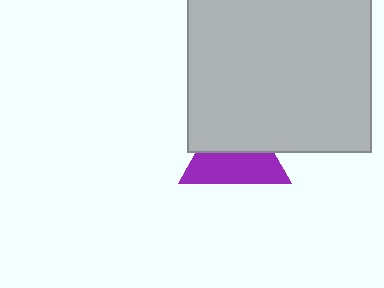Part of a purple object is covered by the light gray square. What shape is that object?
It is a triangle.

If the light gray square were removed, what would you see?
You would see the complete purple triangle.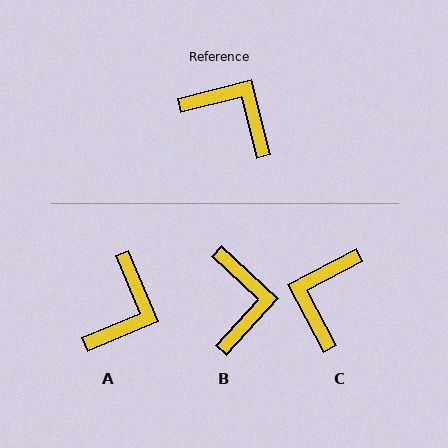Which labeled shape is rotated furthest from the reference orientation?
C, about 104 degrees away.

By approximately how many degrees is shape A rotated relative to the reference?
Approximately 82 degrees clockwise.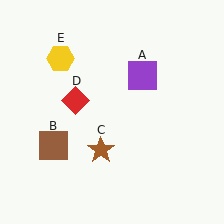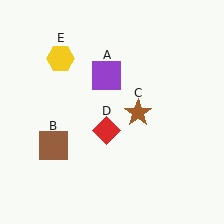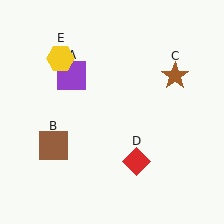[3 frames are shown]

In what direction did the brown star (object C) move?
The brown star (object C) moved up and to the right.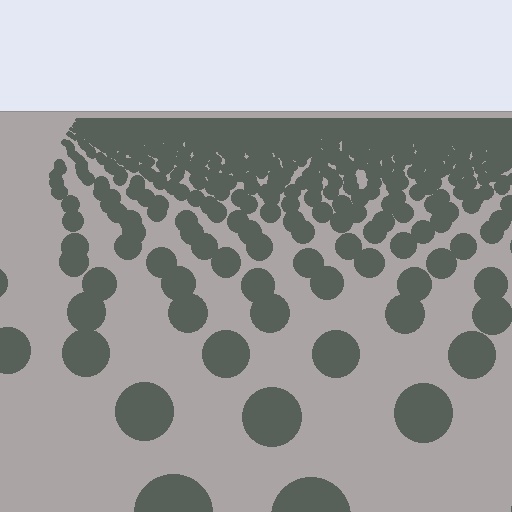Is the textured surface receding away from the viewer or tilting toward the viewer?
The surface is receding away from the viewer. Texture elements get smaller and denser toward the top.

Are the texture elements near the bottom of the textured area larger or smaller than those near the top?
Larger. Near the bottom, elements are closer to the viewer and appear at a bigger on-screen size.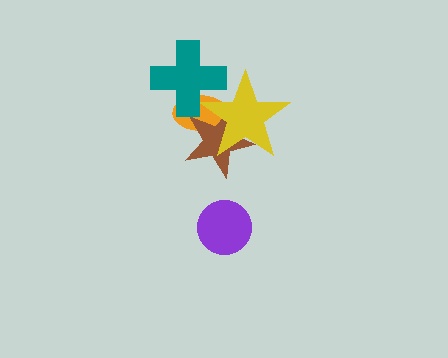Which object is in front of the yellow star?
The teal cross is in front of the yellow star.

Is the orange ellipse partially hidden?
Yes, it is partially covered by another shape.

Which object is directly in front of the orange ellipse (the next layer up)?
The brown star is directly in front of the orange ellipse.